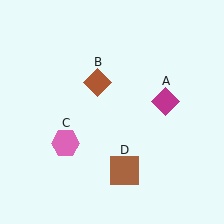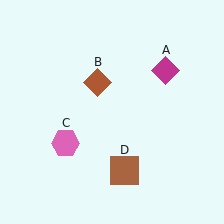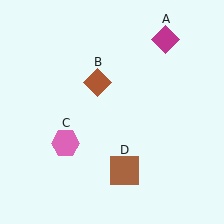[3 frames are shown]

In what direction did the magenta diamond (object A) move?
The magenta diamond (object A) moved up.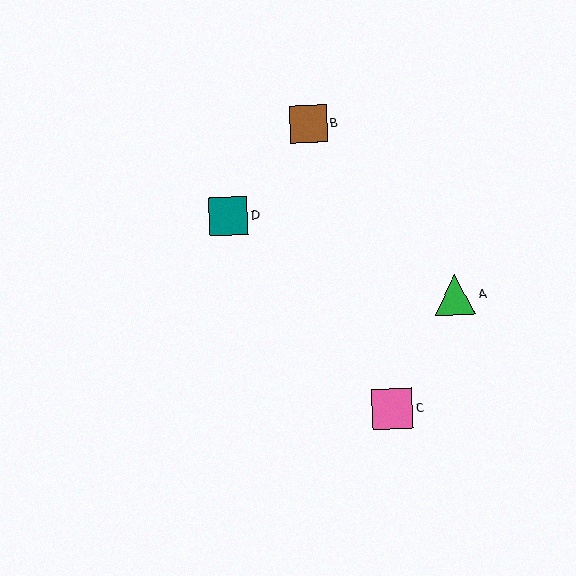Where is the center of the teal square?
The center of the teal square is at (228, 216).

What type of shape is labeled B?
Shape B is a brown square.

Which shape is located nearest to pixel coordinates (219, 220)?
The teal square (labeled D) at (228, 216) is nearest to that location.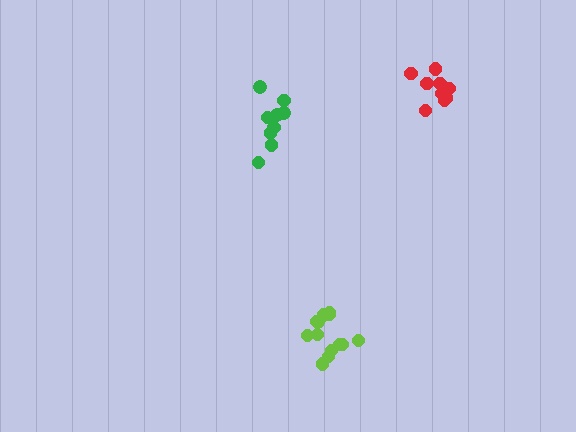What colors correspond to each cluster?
The clusters are colored: red, lime, green.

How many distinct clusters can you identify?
There are 3 distinct clusters.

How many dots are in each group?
Group 1: 9 dots, Group 2: 13 dots, Group 3: 9 dots (31 total).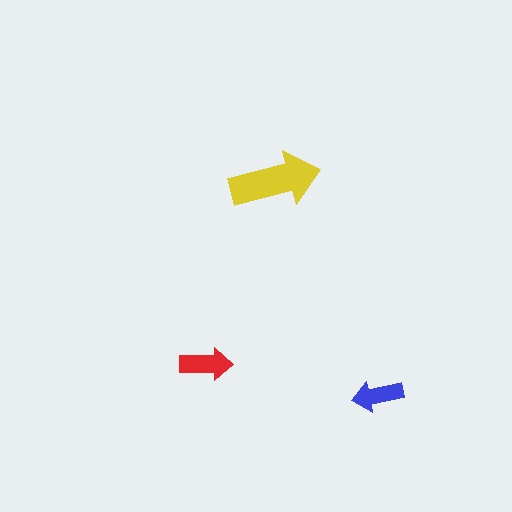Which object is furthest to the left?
The red arrow is leftmost.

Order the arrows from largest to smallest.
the yellow one, the red one, the blue one.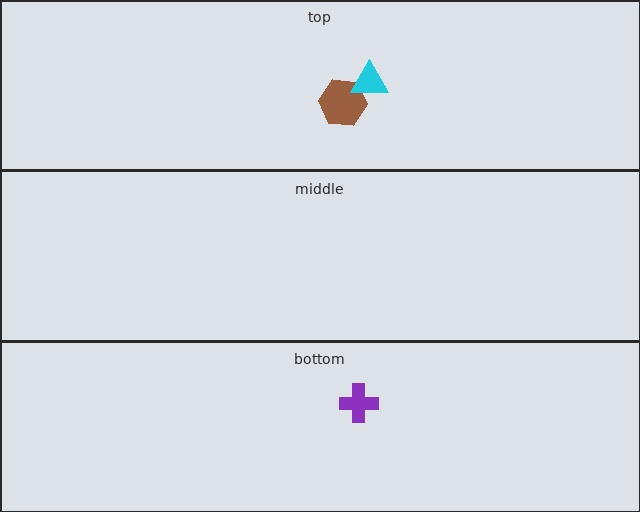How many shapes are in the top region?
2.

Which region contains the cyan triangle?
The top region.